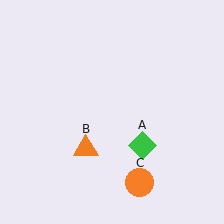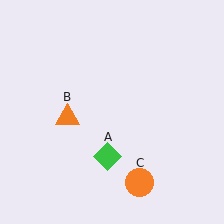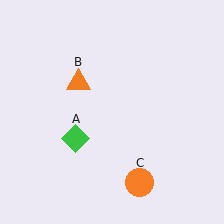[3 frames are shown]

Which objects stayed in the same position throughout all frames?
Orange circle (object C) remained stationary.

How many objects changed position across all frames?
2 objects changed position: green diamond (object A), orange triangle (object B).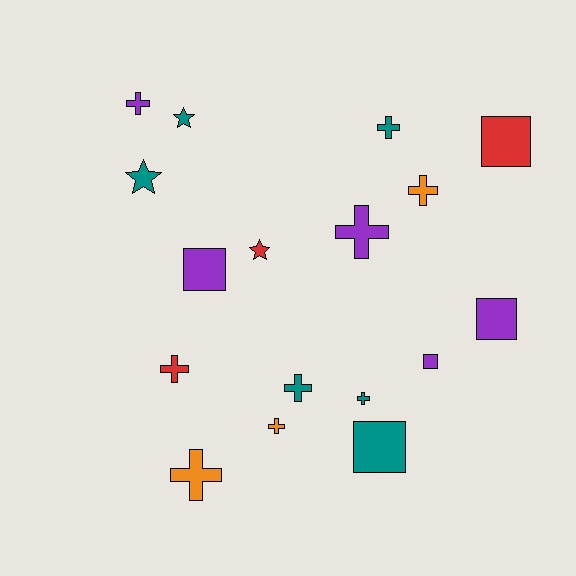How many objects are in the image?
There are 17 objects.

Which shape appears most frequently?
Cross, with 9 objects.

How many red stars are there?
There is 1 red star.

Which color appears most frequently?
Teal, with 6 objects.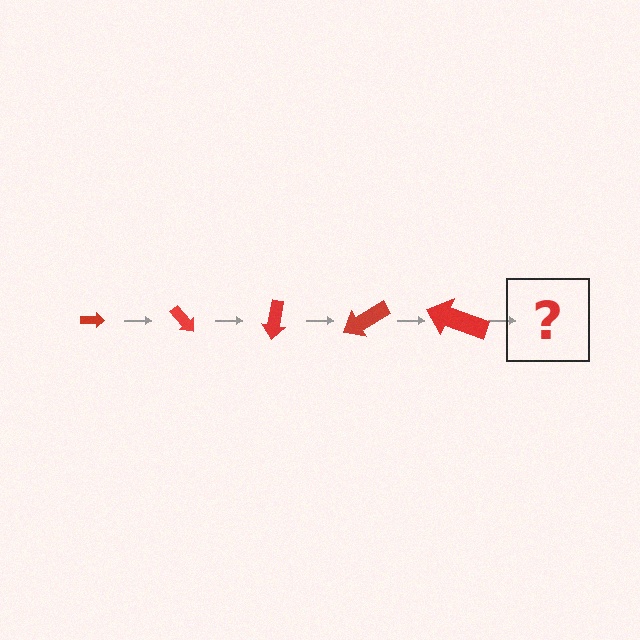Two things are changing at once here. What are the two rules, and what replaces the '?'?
The two rules are that the arrow grows larger each step and it rotates 50 degrees each step. The '?' should be an arrow, larger than the previous one and rotated 250 degrees from the start.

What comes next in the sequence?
The next element should be an arrow, larger than the previous one and rotated 250 degrees from the start.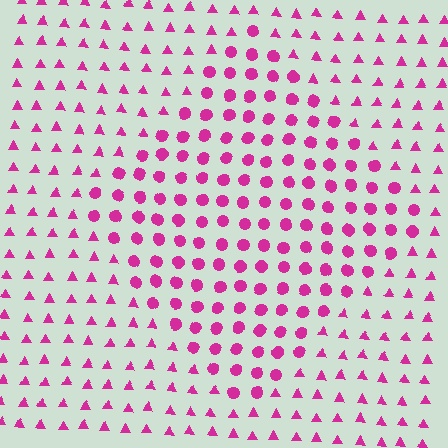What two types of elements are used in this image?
The image uses circles inside the diamond region and triangles outside it.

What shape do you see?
I see a diamond.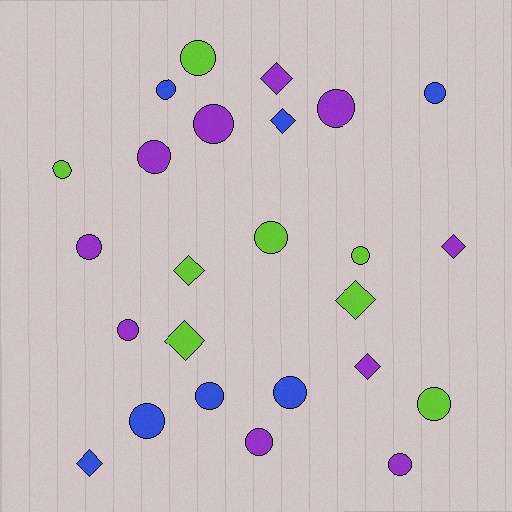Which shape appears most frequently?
Circle, with 17 objects.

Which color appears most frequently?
Purple, with 10 objects.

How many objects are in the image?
There are 25 objects.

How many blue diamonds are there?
There are 2 blue diamonds.